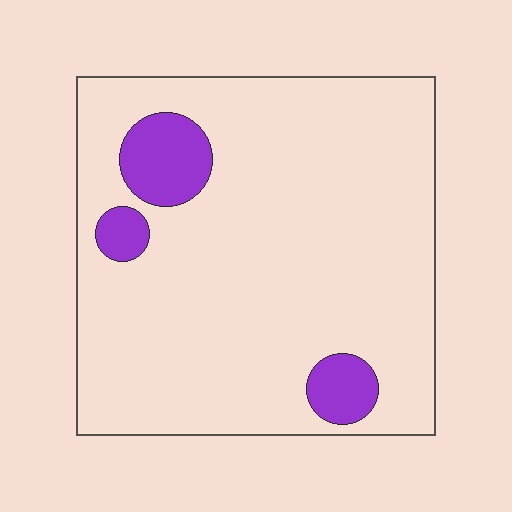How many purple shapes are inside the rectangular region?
3.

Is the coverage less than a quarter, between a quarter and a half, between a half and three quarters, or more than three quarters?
Less than a quarter.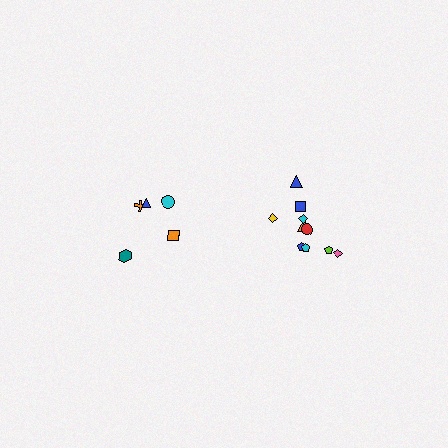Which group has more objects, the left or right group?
The right group.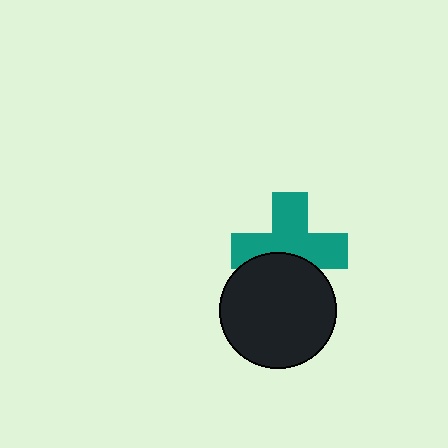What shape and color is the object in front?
The object in front is a black circle.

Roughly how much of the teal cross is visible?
Most of it is visible (roughly 65%).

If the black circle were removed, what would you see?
You would see the complete teal cross.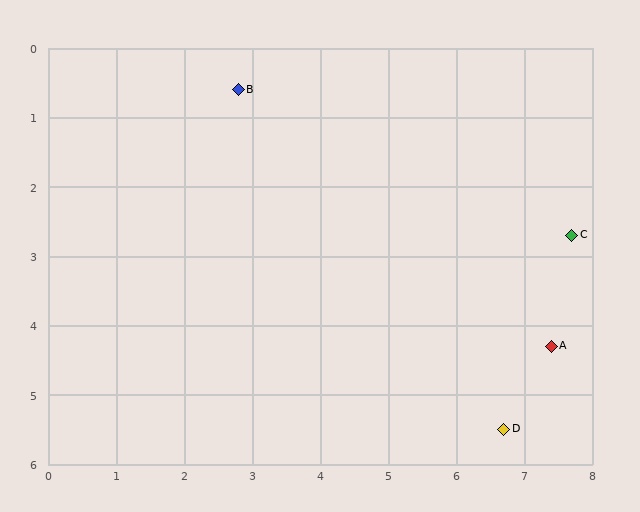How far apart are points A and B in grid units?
Points A and B are about 5.9 grid units apart.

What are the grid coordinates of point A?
Point A is at approximately (7.4, 4.3).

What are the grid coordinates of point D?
Point D is at approximately (6.7, 5.5).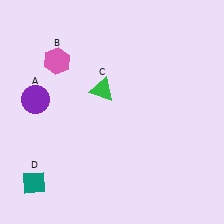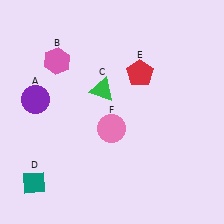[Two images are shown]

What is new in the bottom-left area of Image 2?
A pink circle (F) was added in the bottom-left area of Image 2.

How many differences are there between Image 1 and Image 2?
There are 2 differences between the two images.